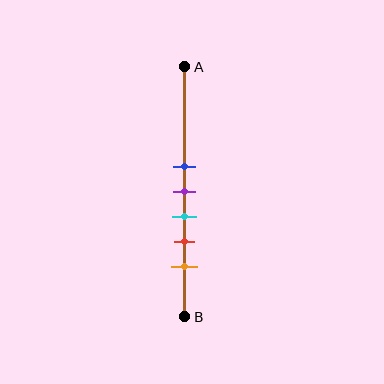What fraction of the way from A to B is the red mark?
The red mark is approximately 70% (0.7) of the way from A to B.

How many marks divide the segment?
There are 5 marks dividing the segment.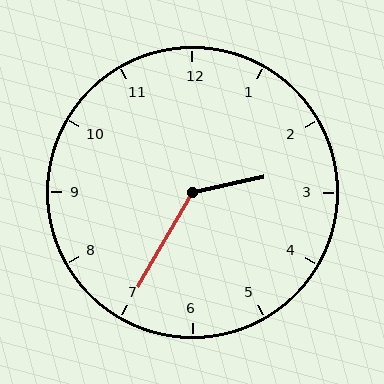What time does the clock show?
2:35.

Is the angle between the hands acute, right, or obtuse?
It is obtuse.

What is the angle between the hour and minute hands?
Approximately 132 degrees.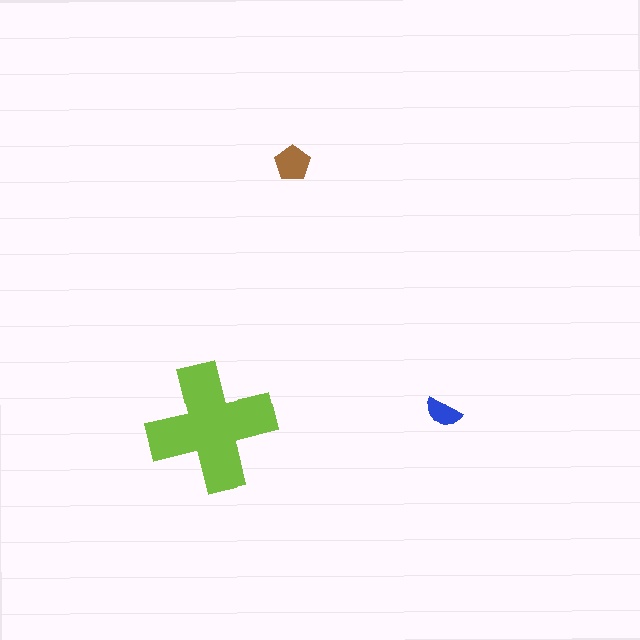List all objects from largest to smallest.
The lime cross, the brown pentagon, the blue semicircle.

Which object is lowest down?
The lime cross is bottommost.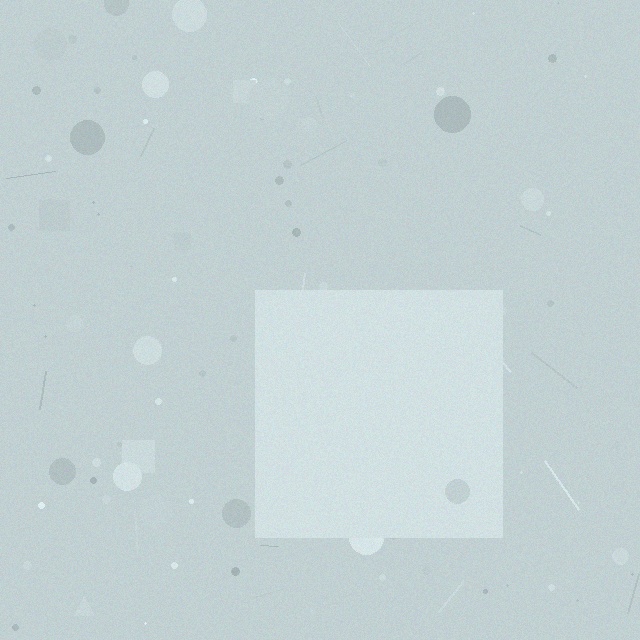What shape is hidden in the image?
A square is hidden in the image.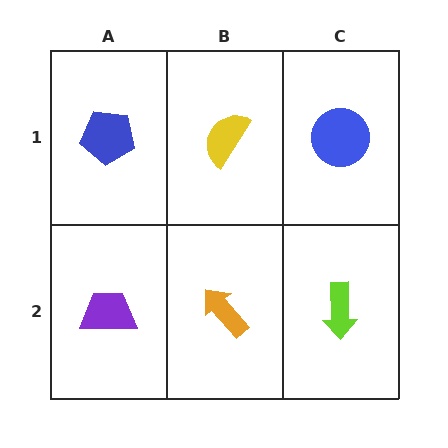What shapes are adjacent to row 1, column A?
A purple trapezoid (row 2, column A), a yellow semicircle (row 1, column B).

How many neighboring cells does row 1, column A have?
2.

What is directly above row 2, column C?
A blue circle.